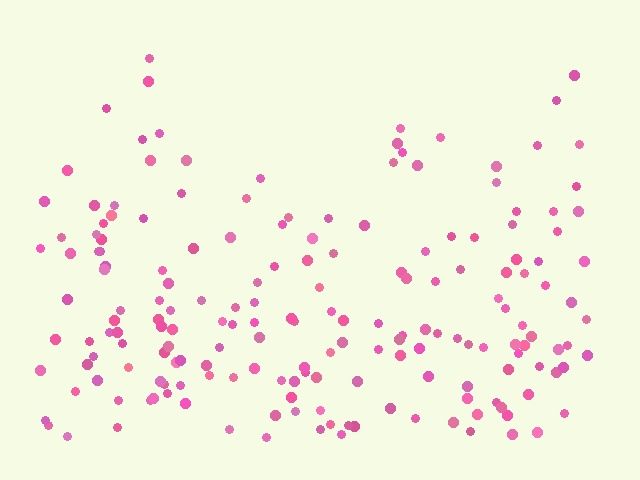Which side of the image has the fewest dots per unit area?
The top.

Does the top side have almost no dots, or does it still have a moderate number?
Still a moderate number, just noticeably fewer than the bottom.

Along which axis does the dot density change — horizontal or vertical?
Vertical.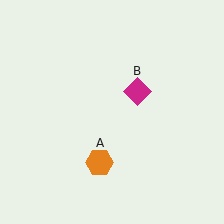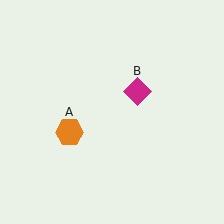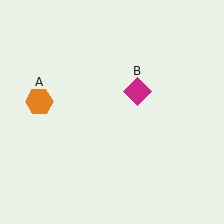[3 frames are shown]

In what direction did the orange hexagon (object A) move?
The orange hexagon (object A) moved up and to the left.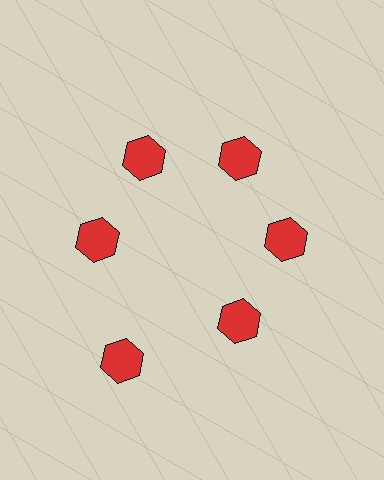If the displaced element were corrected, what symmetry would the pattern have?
It would have 6-fold rotational symmetry — the pattern would map onto itself every 60 degrees.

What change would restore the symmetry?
The symmetry would be restored by moving it inward, back onto the ring so that all 6 hexagons sit at equal angles and equal distance from the center.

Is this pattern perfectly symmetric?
No. The 6 red hexagons are arranged in a ring, but one element near the 7 o'clock position is pushed outward from the center, breaking the 6-fold rotational symmetry.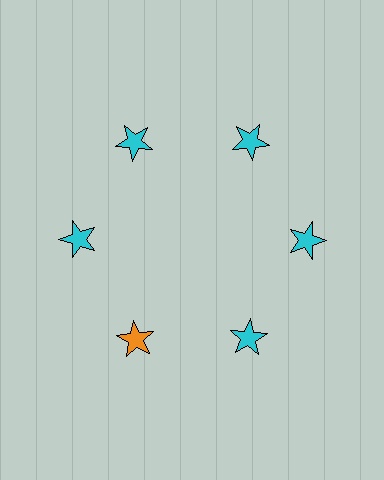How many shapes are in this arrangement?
There are 6 shapes arranged in a ring pattern.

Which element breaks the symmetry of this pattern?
The orange star at roughly the 7 o'clock position breaks the symmetry. All other shapes are cyan stars.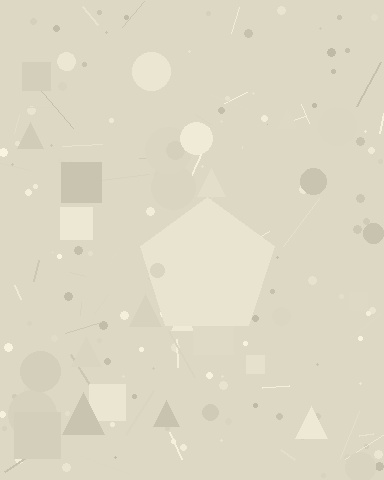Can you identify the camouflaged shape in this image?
The camouflaged shape is a pentagon.